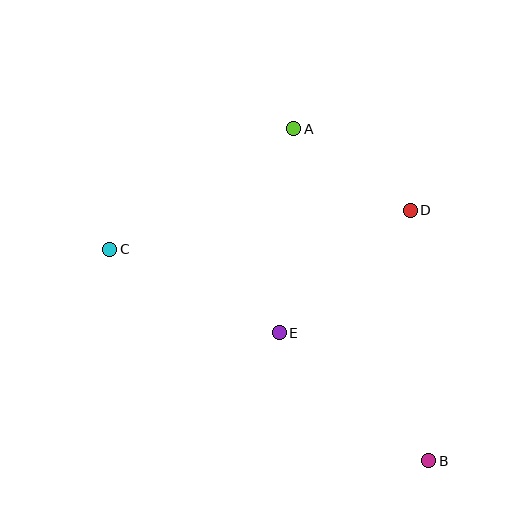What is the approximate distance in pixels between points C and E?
The distance between C and E is approximately 189 pixels.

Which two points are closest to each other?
Points A and D are closest to each other.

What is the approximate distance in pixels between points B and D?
The distance between B and D is approximately 251 pixels.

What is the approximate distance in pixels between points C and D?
The distance between C and D is approximately 303 pixels.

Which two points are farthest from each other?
Points B and C are farthest from each other.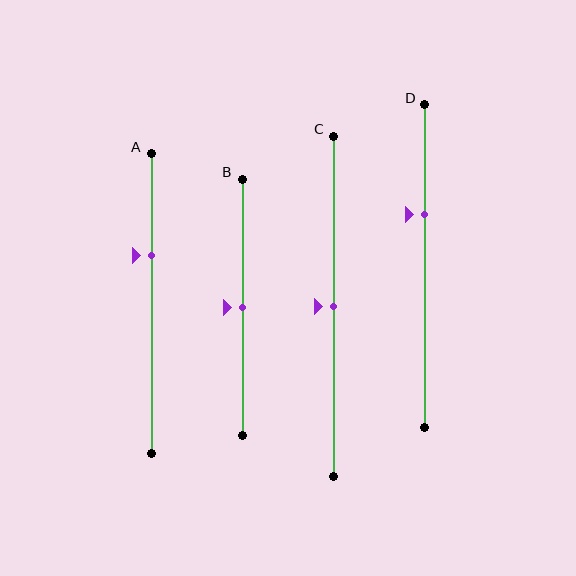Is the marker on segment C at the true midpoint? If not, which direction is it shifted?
Yes, the marker on segment C is at the true midpoint.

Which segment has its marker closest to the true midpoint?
Segment B has its marker closest to the true midpoint.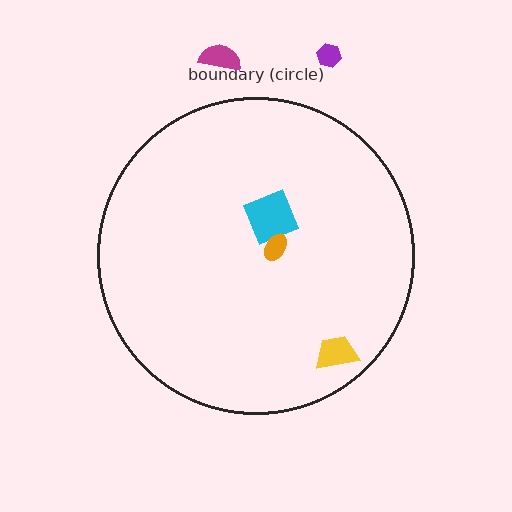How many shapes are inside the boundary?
3 inside, 2 outside.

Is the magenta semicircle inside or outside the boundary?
Outside.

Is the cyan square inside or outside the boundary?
Inside.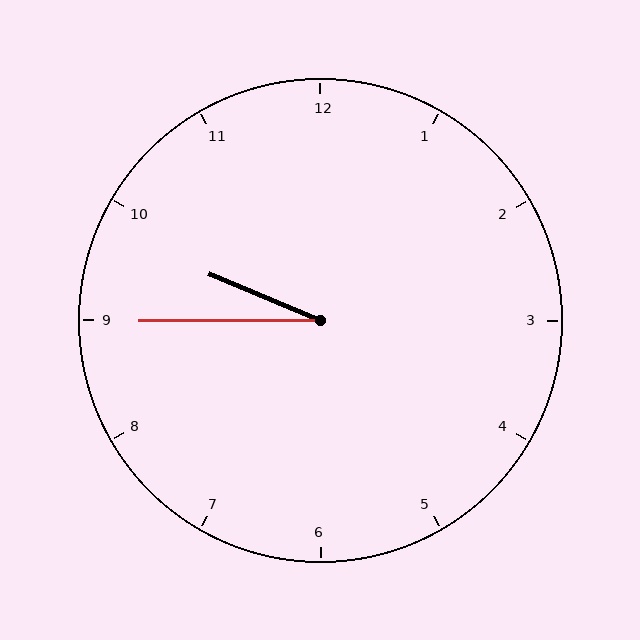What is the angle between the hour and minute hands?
Approximately 22 degrees.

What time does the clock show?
9:45.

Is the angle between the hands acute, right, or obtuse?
It is acute.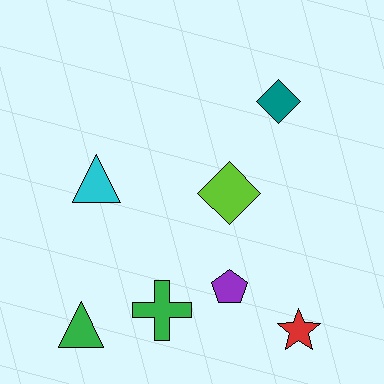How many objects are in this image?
There are 7 objects.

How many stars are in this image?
There is 1 star.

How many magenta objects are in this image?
There are no magenta objects.